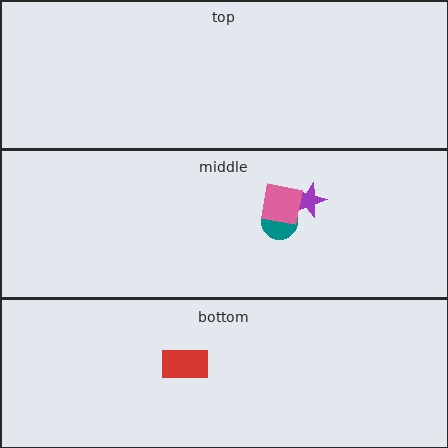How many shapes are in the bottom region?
1.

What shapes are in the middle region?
The teal circle, the purple star, the pink square.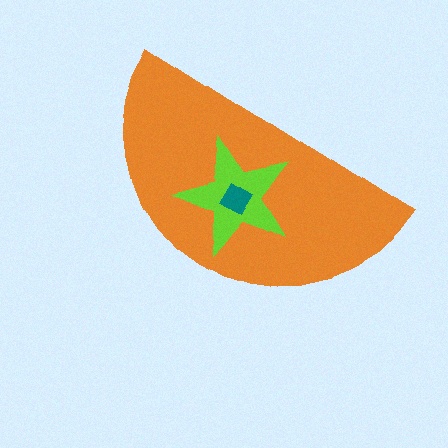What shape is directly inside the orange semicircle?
The lime star.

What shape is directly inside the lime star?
The teal diamond.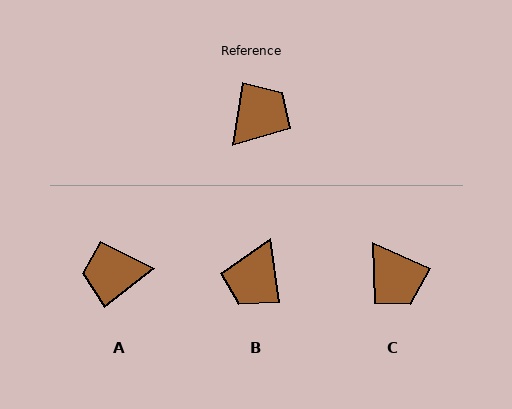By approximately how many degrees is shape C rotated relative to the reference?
Approximately 105 degrees clockwise.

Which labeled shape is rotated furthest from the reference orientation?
B, about 163 degrees away.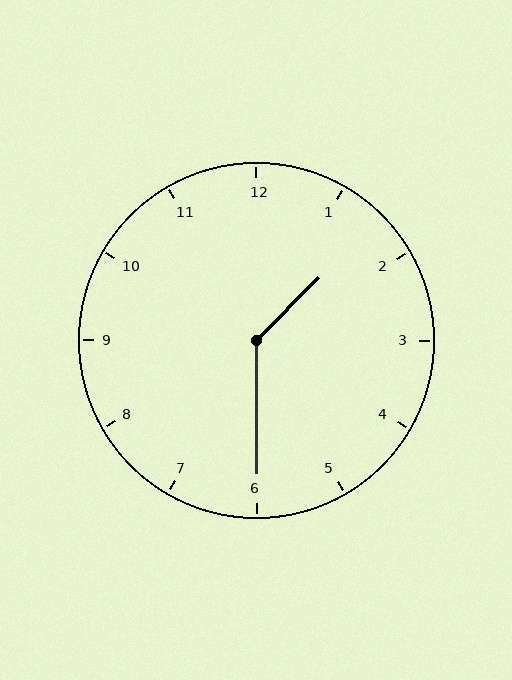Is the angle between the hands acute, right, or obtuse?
It is obtuse.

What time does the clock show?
1:30.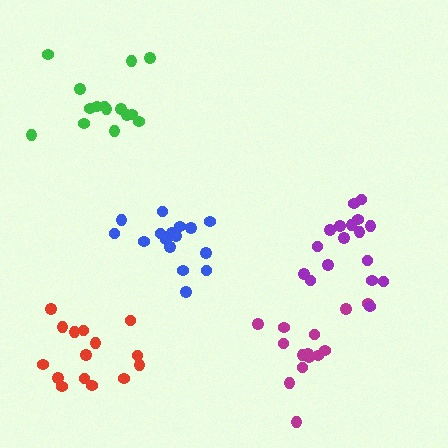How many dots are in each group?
Group 1: 15 dots, Group 2: 15 dots, Group 3: 16 dots, Group 4: 14 dots, Group 5: 17 dots (77 total).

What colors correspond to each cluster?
The clusters are colored: green, red, blue, magenta, purple.